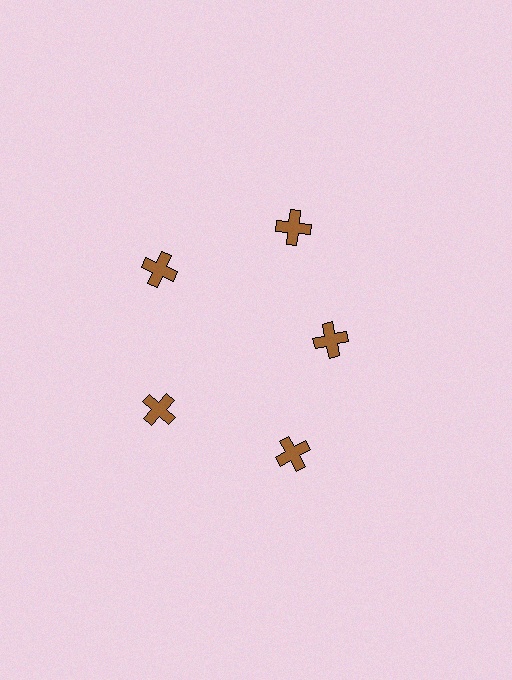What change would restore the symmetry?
The symmetry would be restored by moving it outward, back onto the ring so that all 5 crosses sit at equal angles and equal distance from the center.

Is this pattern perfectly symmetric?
No. The 5 brown crosses are arranged in a ring, but one element near the 3 o'clock position is pulled inward toward the center, breaking the 5-fold rotational symmetry.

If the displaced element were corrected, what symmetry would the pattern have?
It would have 5-fold rotational symmetry — the pattern would map onto itself every 72 degrees.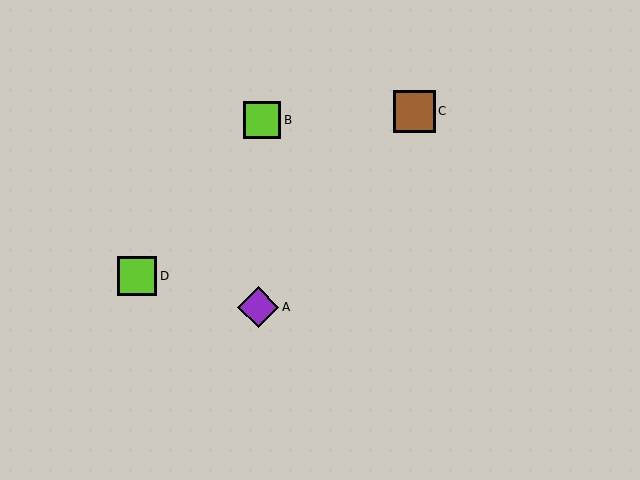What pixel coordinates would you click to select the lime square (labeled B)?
Click at (262, 120) to select the lime square B.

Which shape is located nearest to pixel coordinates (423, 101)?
The brown square (labeled C) at (414, 111) is nearest to that location.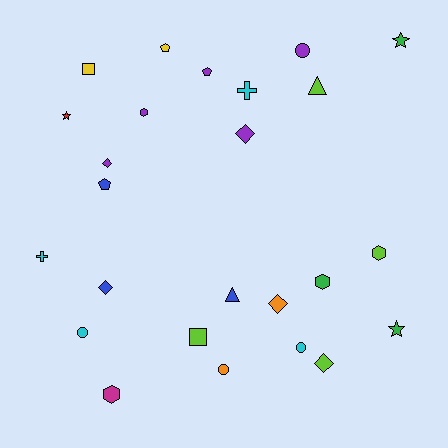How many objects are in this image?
There are 25 objects.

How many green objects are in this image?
There are 3 green objects.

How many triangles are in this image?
There are 2 triangles.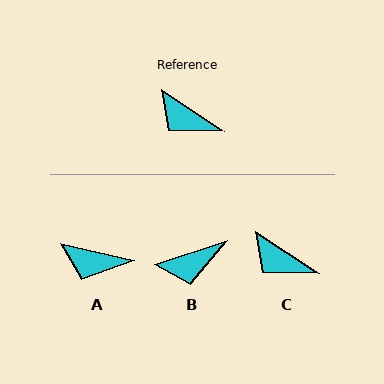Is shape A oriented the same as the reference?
No, it is off by about 21 degrees.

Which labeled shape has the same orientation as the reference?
C.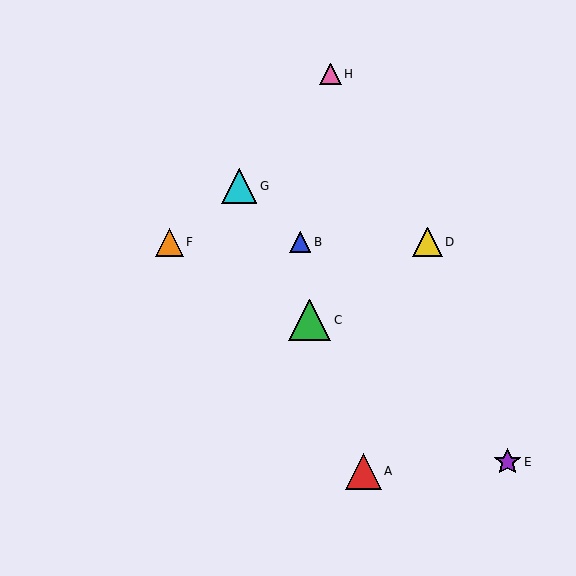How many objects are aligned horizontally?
3 objects (B, D, F) are aligned horizontally.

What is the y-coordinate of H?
Object H is at y≈74.